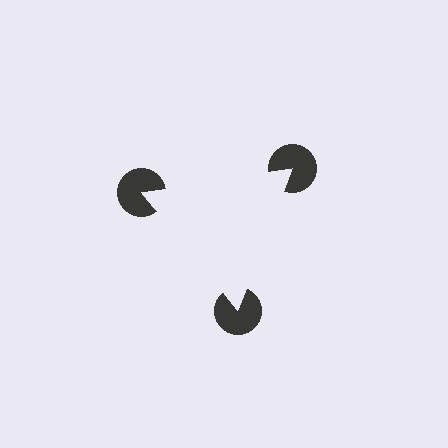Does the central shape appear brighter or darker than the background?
It typically appears slightly brighter than the background, even though no actual brightness change is drawn.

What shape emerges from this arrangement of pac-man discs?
An illusory triangle — its edges are inferred from the aligned wedge cuts in the pac-man discs, not physically drawn.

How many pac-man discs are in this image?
There are 3 — one at each vertex of the illusory triangle.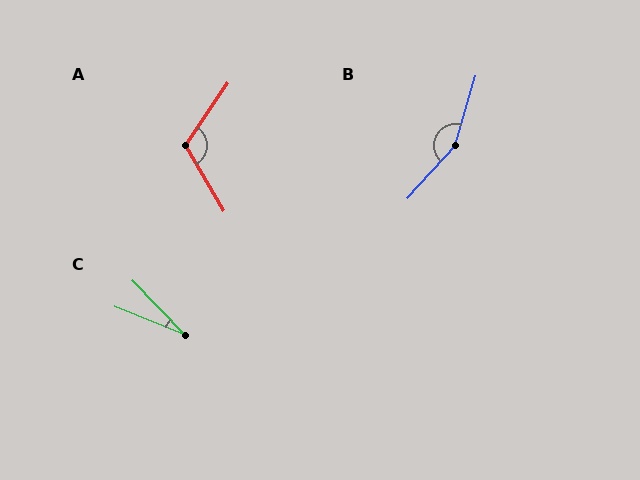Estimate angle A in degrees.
Approximately 116 degrees.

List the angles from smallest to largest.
C (24°), A (116°), B (154°).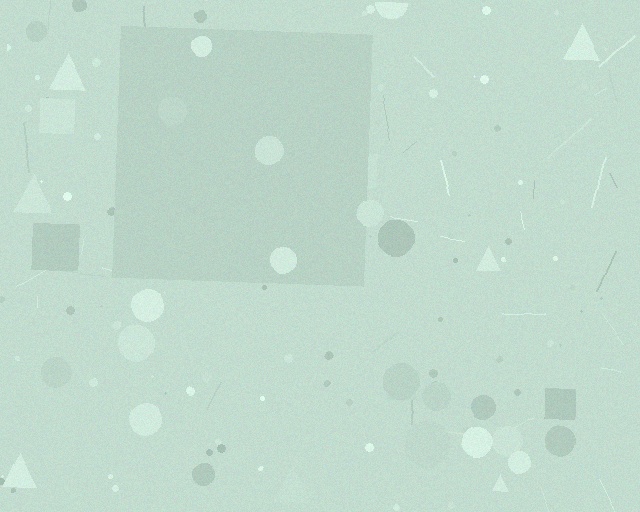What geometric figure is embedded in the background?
A square is embedded in the background.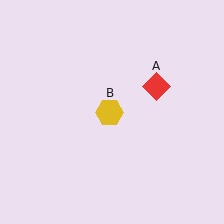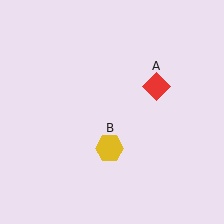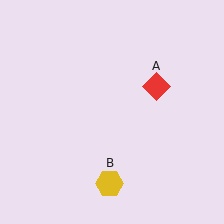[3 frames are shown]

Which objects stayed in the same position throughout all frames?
Red diamond (object A) remained stationary.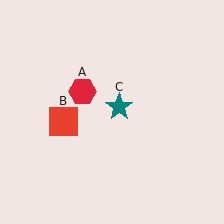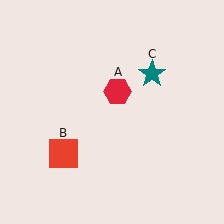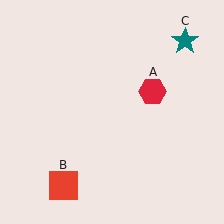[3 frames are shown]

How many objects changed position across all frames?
3 objects changed position: red hexagon (object A), red square (object B), teal star (object C).